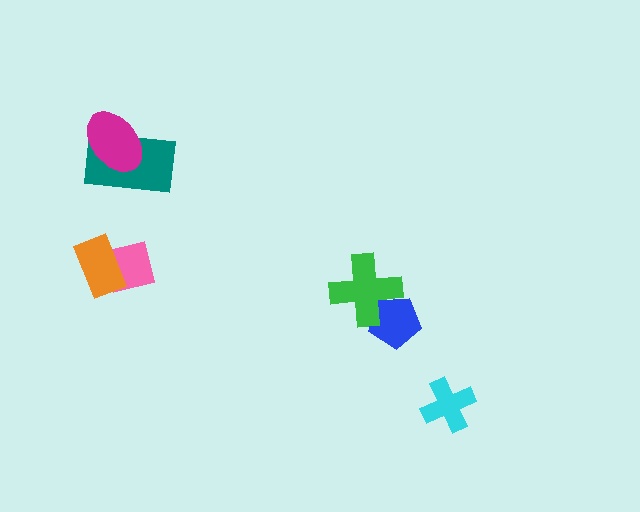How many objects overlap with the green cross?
1 object overlaps with the green cross.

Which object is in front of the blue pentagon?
The green cross is in front of the blue pentagon.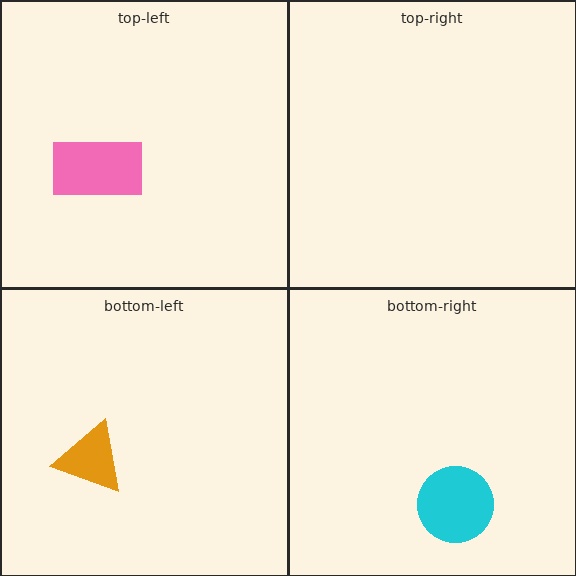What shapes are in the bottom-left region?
The orange triangle.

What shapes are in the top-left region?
The pink rectangle.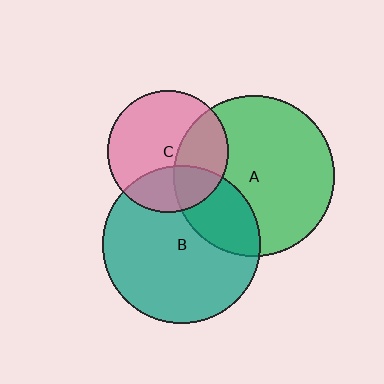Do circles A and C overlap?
Yes.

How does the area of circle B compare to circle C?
Approximately 1.7 times.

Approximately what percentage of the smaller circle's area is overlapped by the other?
Approximately 35%.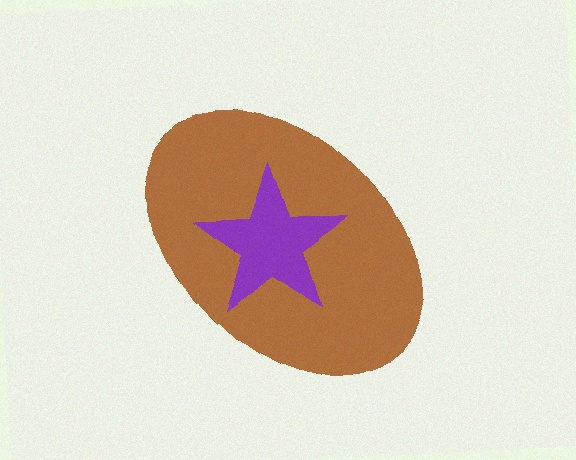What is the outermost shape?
The brown ellipse.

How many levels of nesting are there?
2.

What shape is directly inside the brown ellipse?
The purple star.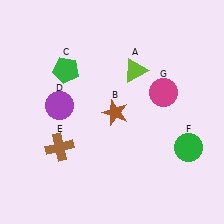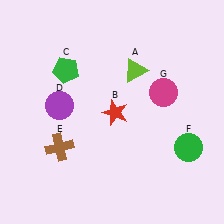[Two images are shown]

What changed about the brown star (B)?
In Image 1, B is brown. In Image 2, it changed to red.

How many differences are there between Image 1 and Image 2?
There is 1 difference between the two images.